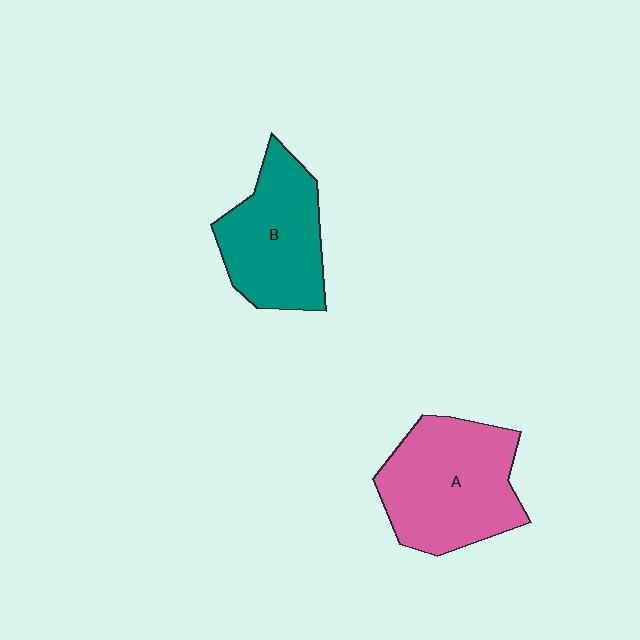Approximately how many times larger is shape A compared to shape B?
Approximately 1.2 times.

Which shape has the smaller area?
Shape B (teal).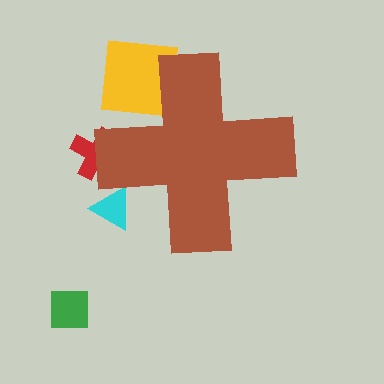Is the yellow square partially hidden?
Yes, the yellow square is partially hidden behind the brown cross.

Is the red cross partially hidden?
Yes, the red cross is partially hidden behind the brown cross.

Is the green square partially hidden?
No, the green square is fully visible.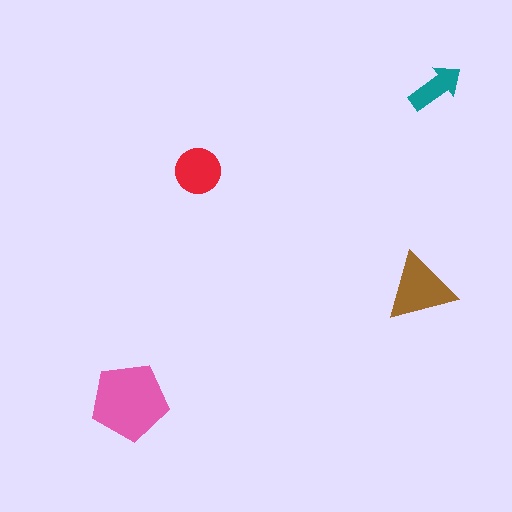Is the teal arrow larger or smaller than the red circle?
Smaller.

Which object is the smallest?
The teal arrow.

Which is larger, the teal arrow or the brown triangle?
The brown triangle.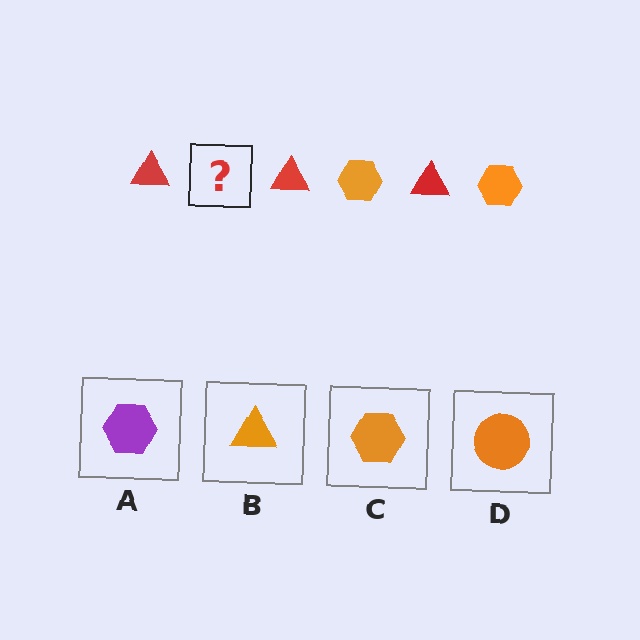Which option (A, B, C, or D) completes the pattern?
C.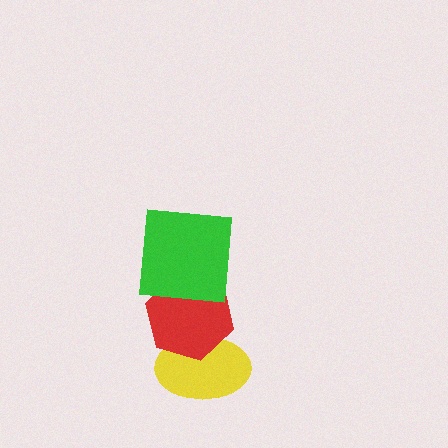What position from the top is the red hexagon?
The red hexagon is 2nd from the top.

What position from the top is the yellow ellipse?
The yellow ellipse is 3rd from the top.